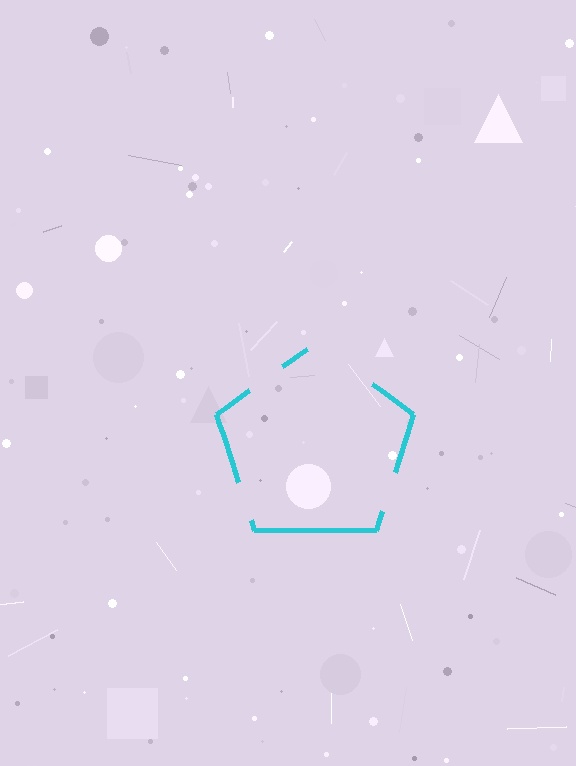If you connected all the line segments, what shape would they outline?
They would outline a pentagon.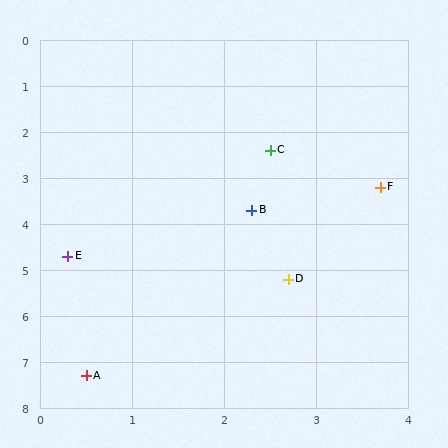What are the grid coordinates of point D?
Point D is at approximately (2.7, 5.2).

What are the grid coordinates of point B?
Point B is at approximately (2.3, 3.7).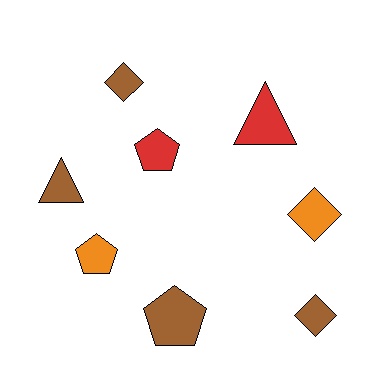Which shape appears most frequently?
Diamond, with 3 objects.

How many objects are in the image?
There are 8 objects.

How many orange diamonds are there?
There is 1 orange diamond.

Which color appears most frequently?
Brown, with 4 objects.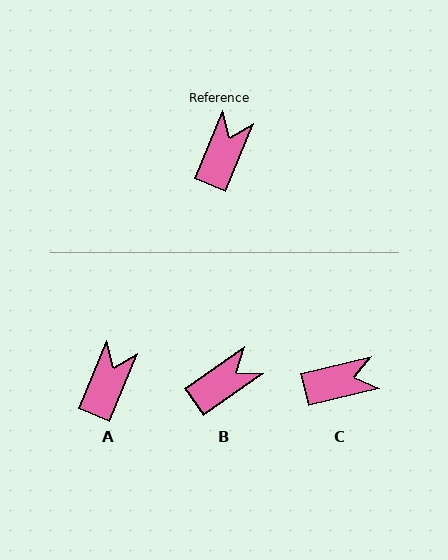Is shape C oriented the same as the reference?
No, it is off by about 54 degrees.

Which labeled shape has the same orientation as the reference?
A.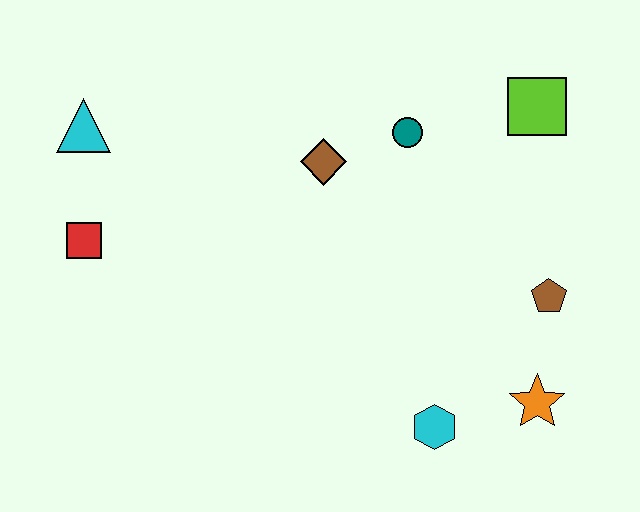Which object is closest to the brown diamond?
The teal circle is closest to the brown diamond.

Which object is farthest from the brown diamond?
The orange star is farthest from the brown diamond.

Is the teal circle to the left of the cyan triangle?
No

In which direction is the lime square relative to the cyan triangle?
The lime square is to the right of the cyan triangle.